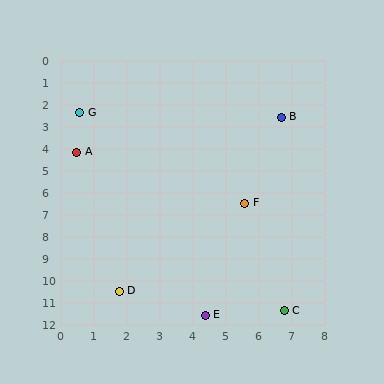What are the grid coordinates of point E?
Point E is at approximately (4.4, 11.6).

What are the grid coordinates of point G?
Point G is at approximately (0.6, 2.4).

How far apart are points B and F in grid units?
Points B and F are about 4.1 grid units apart.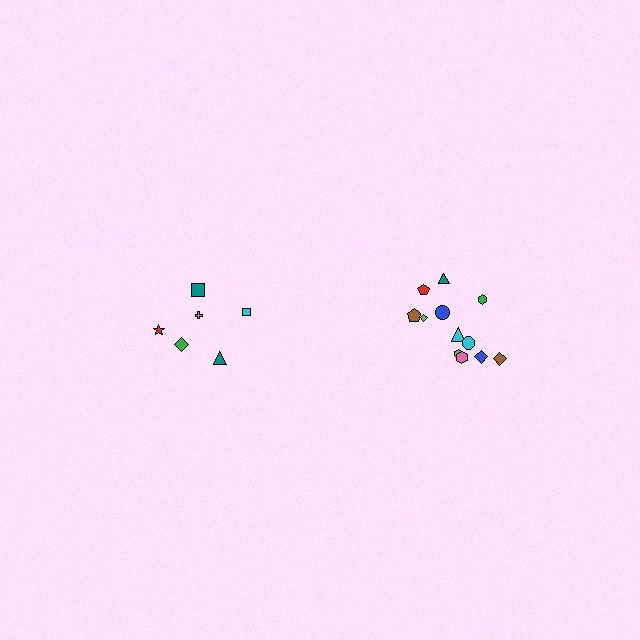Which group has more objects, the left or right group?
The right group.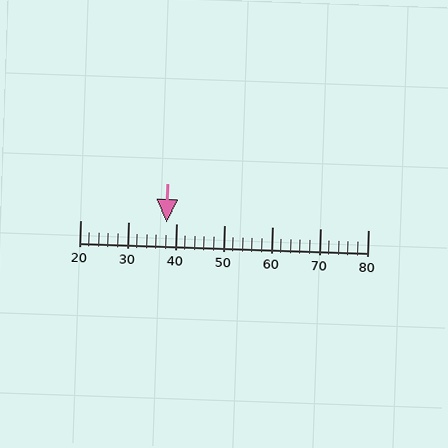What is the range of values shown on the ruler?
The ruler shows values from 20 to 80.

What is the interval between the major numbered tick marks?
The major tick marks are spaced 10 units apart.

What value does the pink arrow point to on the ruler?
The pink arrow points to approximately 38.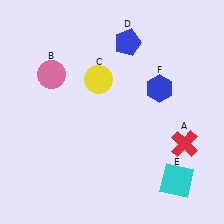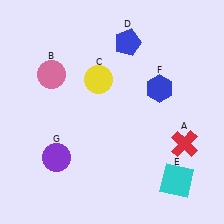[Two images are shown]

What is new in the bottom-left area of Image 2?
A purple circle (G) was added in the bottom-left area of Image 2.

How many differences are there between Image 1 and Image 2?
There is 1 difference between the two images.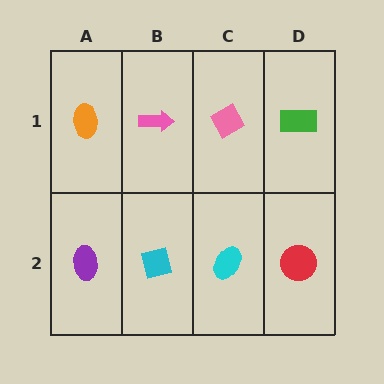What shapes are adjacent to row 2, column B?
A pink arrow (row 1, column B), a purple ellipse (row 2, column A), a cyan ellipse (row 2, column C).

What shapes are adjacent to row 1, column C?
A cyan ellipse (row 2, column C), a pink arrow (row 1, column B), a green rectangle (row 1, column D).